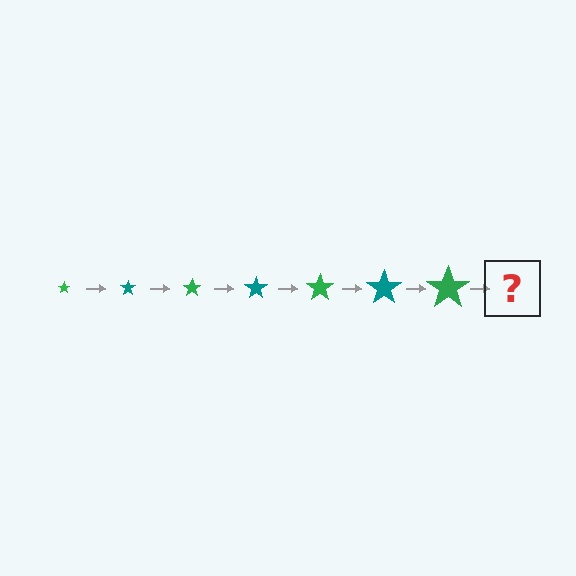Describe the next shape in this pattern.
It should be a teal star, larger than the previous one.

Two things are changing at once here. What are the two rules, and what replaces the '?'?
The two rules are that the star grows larger each step and the color cycles through green and teal. The '?' should be a teal star, larger than the previous one.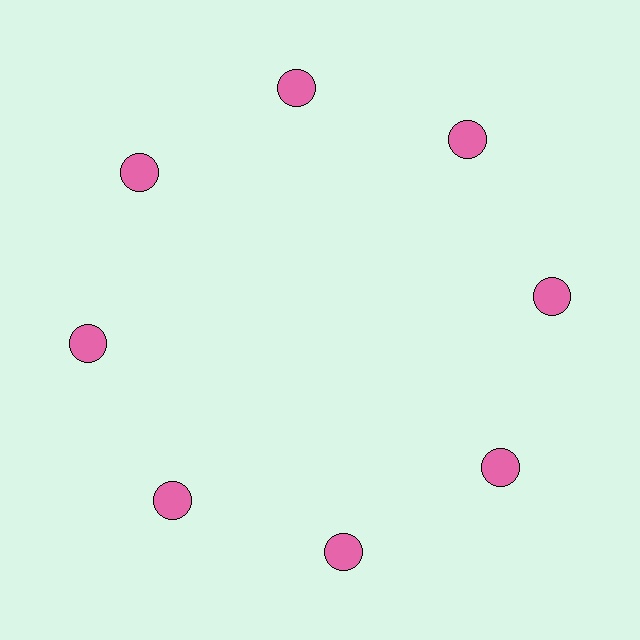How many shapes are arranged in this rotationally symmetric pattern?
There are 8 shapes, arranged in 8 groups of 1.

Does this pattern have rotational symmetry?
Yes, this pattern has 8-fold rotational symmetry. It looks the same after rotating 45 degrees around the center.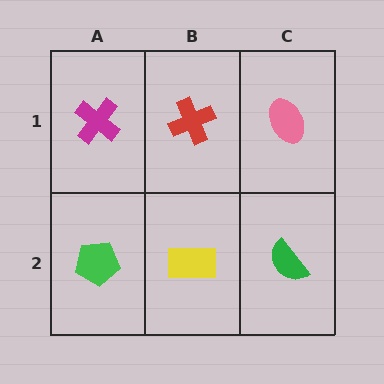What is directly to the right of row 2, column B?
A green semicircle.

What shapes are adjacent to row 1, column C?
A green semicircle (row 2, column C), a red cross (row 1, column B).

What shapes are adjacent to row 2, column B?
A red cross (row 1, column B), a green pentagon (row 2, column A), a green semicircle (row 2, column C).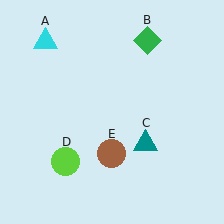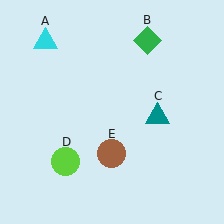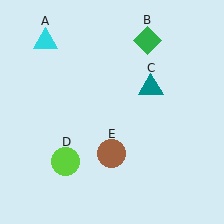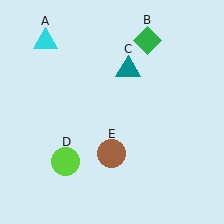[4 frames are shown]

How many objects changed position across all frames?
1 object changed position: teal triangle (object C).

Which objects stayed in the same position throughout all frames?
Cyan triangle (object A) and green diamond (object B) and lime circle (object D) and brown circle (object E) remained stationary.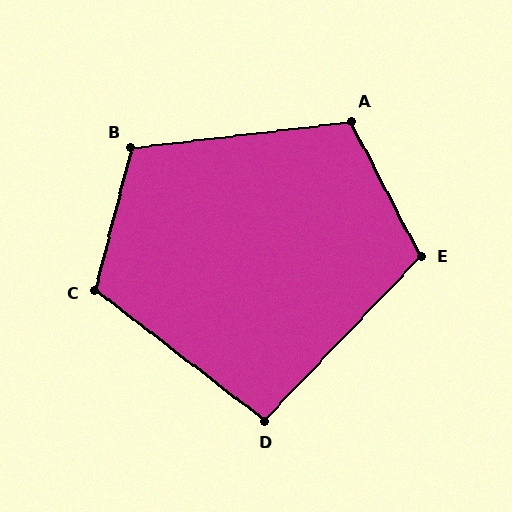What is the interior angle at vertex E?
Approximately 109 degrees (obtuse).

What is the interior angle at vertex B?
Approximately 111 degrees (obtuse).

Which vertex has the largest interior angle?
C, at approximately 113 degrees.